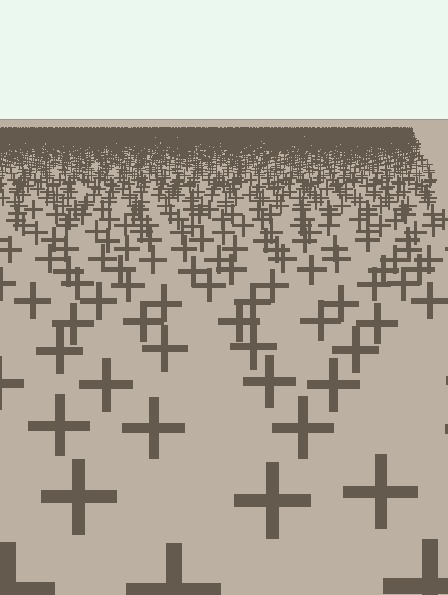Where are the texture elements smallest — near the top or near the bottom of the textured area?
Near the top.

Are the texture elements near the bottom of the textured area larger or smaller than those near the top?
Larger. Near the bottom, elements are closer to the viewer and appear at a bigger on-screen size.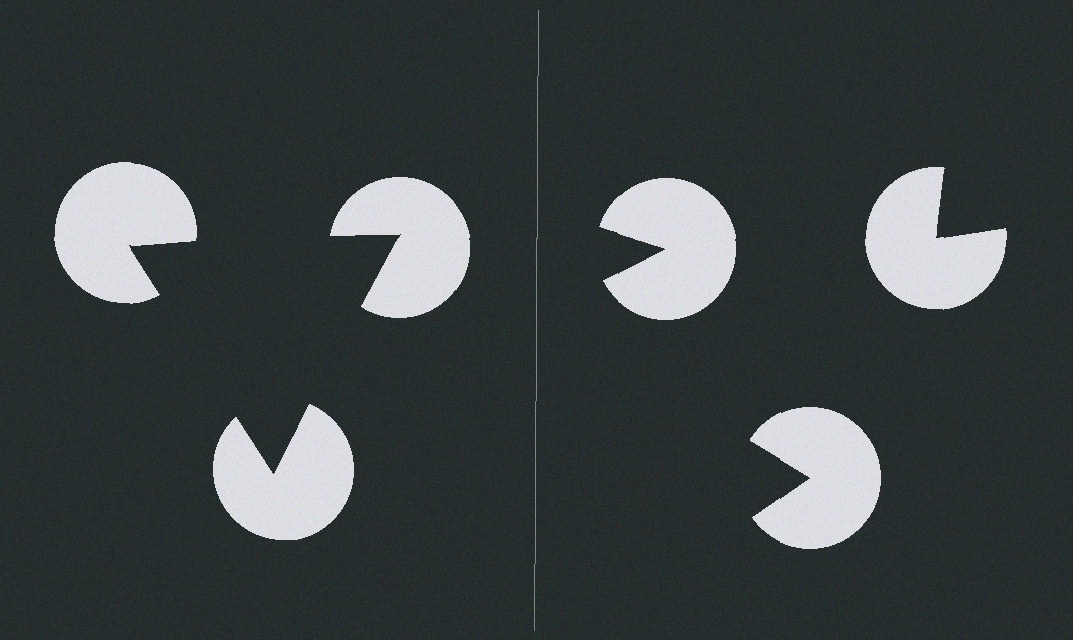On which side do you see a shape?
An illusory triangle appears on the left side. On the right side the wedge cuts are rotated, so no coherent shape forms.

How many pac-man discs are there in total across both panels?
6 — 3 on each side.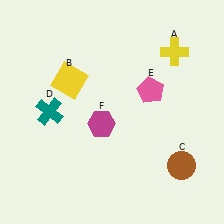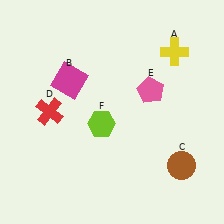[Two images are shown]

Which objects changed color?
B changed from yellow to magenta. D changed from teal to red. F changed from magenta to lime.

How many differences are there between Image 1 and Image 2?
There are 3 differences between the two images.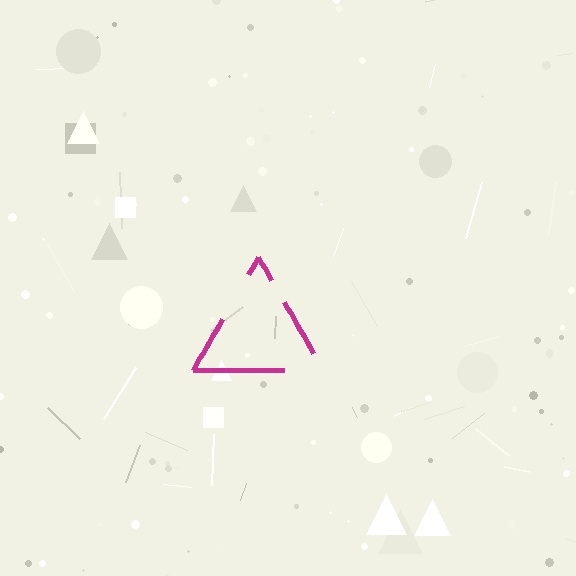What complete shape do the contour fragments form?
The contour fragments form a triangle.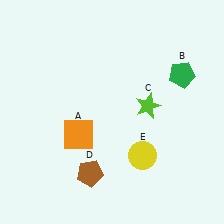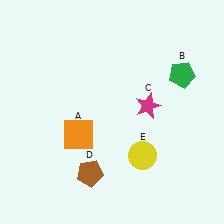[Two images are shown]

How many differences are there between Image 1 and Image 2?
There is 1 difference between the two images.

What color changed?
The star (C) changed from lime in Image 1 to magenta in Image 2.